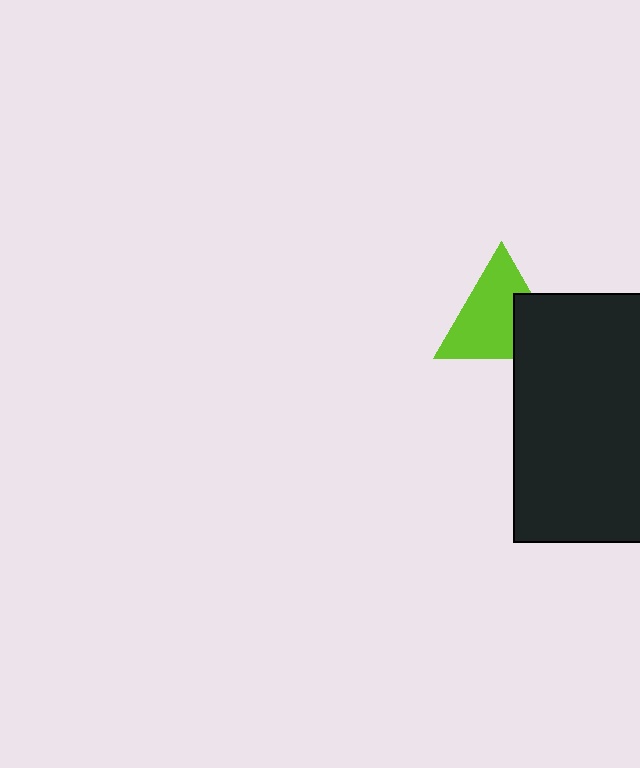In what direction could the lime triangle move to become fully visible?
The lime triangle could move toward the upper-left. That would shift it out from behind the black rectangle entirely.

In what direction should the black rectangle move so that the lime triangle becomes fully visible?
The black rectangle should move toward the lower-right. That is the shortest direction to clear the overlap and leave the lime triangle fully visible.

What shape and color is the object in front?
The object in front is a black rectangle.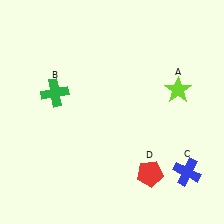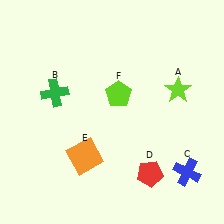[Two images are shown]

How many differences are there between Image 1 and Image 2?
There are 2 differences between the two images.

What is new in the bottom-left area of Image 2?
An orange square (E) was added in the bottom-left area of Image 2.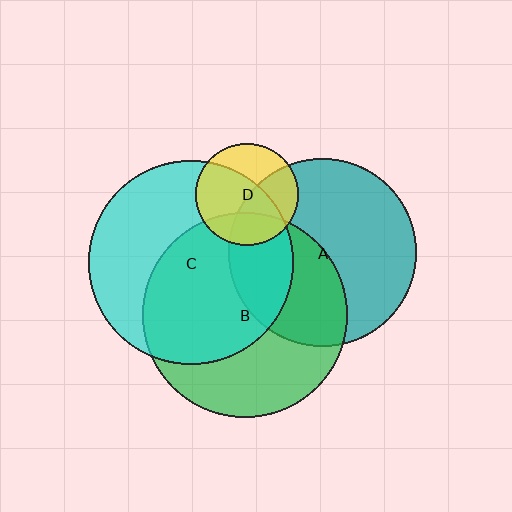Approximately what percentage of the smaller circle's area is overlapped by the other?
Approximately 60%.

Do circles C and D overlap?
Yes.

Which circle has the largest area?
Circle B (green).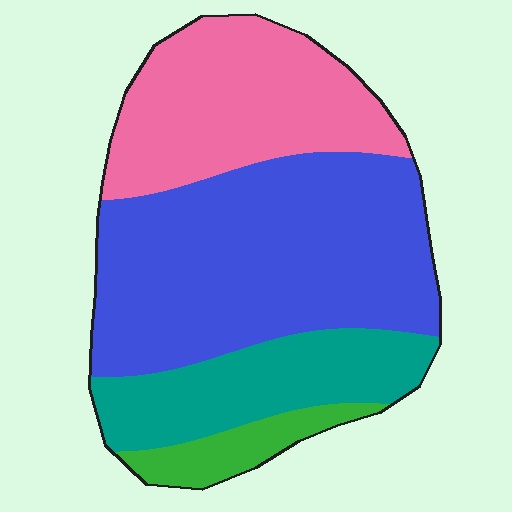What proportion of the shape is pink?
Pink covers around 25% of the shape.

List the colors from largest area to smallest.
From largest to smallest: blue, pink, teal, green.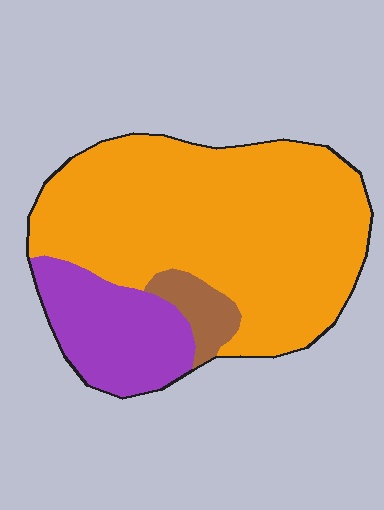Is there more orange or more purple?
Orange.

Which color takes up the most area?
Orange, at roughly 75%.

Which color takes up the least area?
Brown, at roughly 5%.